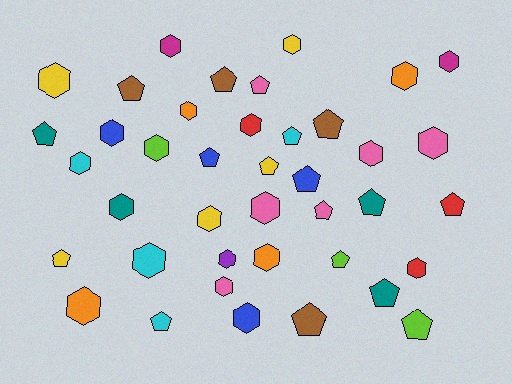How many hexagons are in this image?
There are 22 hexagons.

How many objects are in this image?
There are 40 objects.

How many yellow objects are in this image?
There are 5 yellow objects.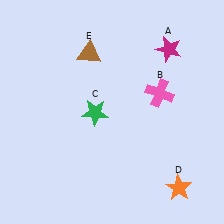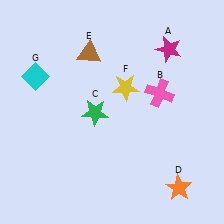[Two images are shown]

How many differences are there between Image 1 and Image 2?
There are 2 differences between the two images.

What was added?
A yellow star (F), a cyan diamond (G) were added in Image 2.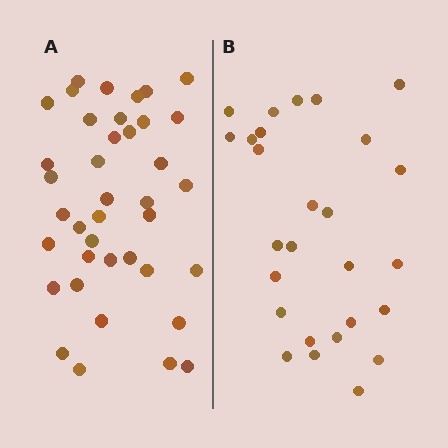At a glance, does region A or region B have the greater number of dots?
Region A (the left region) has more dots.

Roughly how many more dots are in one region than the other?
Region A has roughly 12 or so more dots than region B.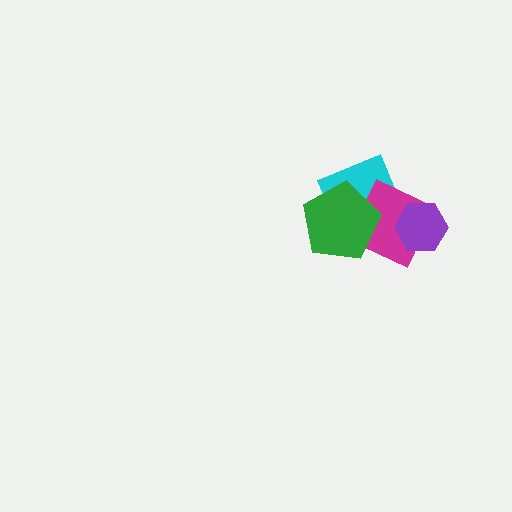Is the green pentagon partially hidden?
No, no other shape covers it.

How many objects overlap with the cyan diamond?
3 objects overlap with the cyan diamond.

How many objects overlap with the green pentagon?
2 objects overlap with the green pentagon.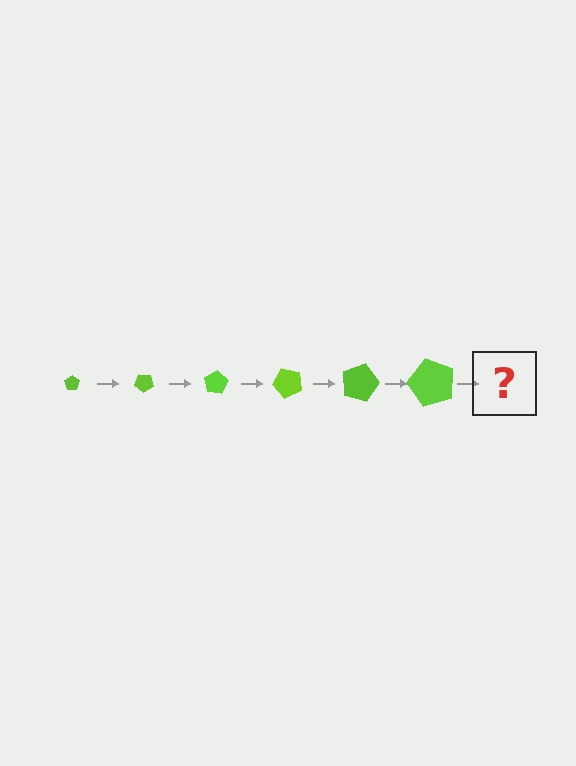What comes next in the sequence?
The next element should be a pentagon, larger than the previous one and rotated 240 degrees from the start.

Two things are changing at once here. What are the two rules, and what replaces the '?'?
The two rules are that the pentagon grows larger each step and it rotates 40 degrees each step. The '?' should be a pentagon, larger than the previous one and rotated 240 degrees from the start.